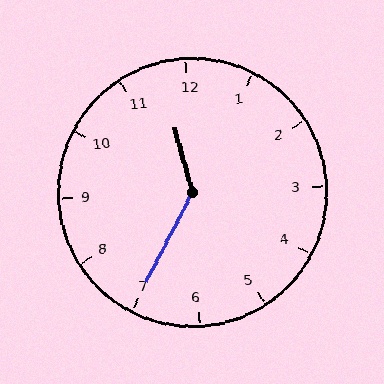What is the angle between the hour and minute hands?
Approximately 138 degrees.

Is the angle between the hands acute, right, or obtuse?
It is obtuse.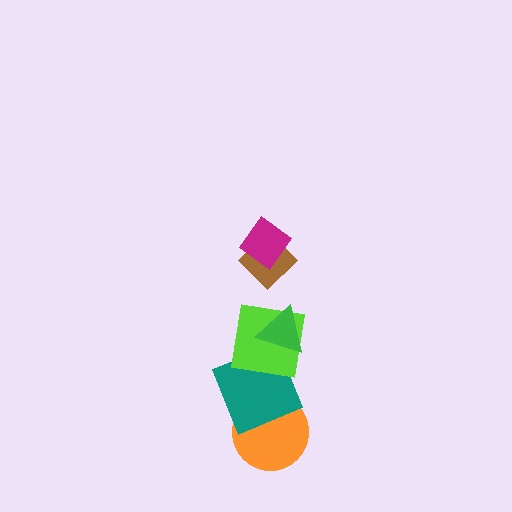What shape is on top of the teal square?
The lime square is on top of the teal square.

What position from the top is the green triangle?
The green triangle is 3rd from the top.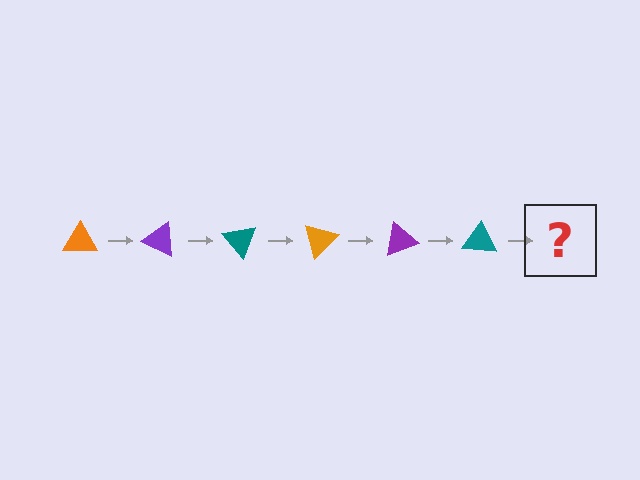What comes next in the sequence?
The next element should be an orange triangle, rotated 150 degrees from the start.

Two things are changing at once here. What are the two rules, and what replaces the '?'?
The two rules are that it rotates 25 degrees each step and the color cycles through orange, purple, and teal. The '?' should be an orange triangle, rotated 150 degrees from the start.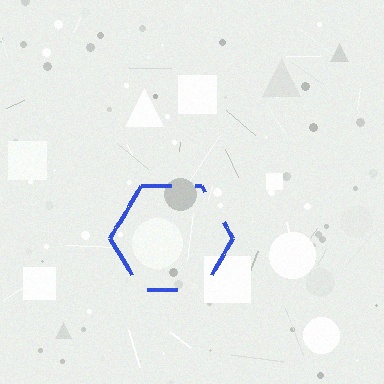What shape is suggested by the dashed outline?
The dashed outline suggests a hexagon.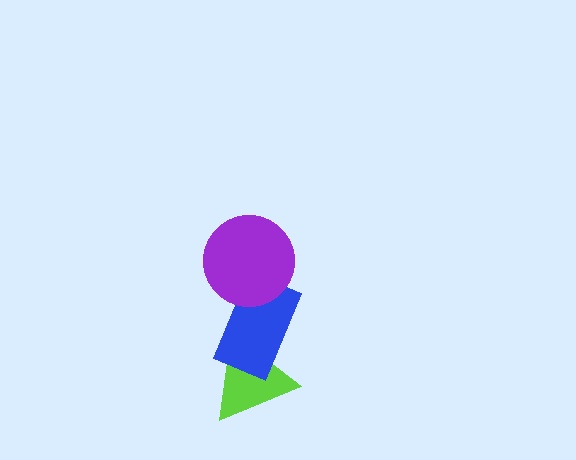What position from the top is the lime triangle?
The lime triangle is 3rd from the top.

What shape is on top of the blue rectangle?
The purple circle is on top of the blue rectangle.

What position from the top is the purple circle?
The purple circle is 1st from the top.